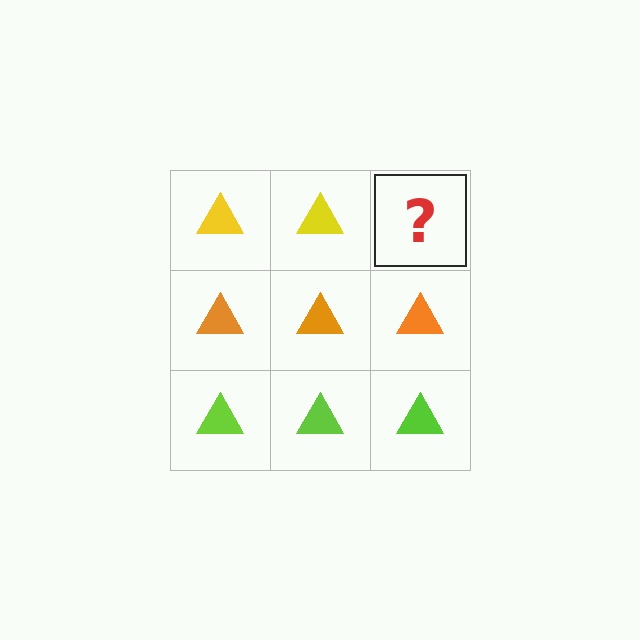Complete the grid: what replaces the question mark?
The question mark should be replaced with a yellow triangle.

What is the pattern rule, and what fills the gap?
The rule is that each row has a consistent color. The gap should be filled with a yellow triangle.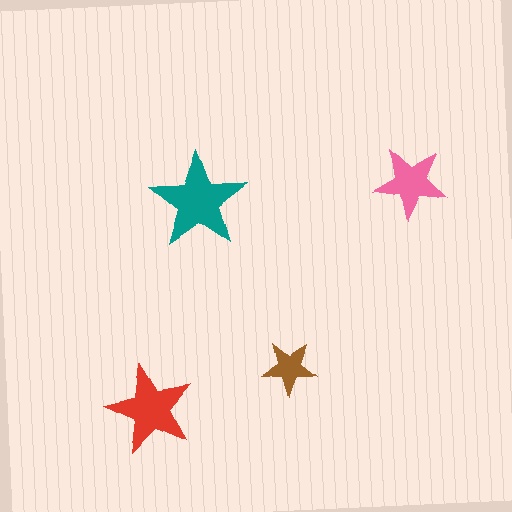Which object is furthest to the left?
The red star is leftmost.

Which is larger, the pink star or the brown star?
The pink one.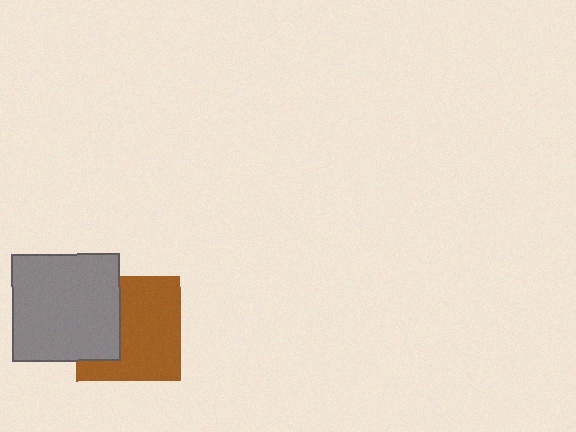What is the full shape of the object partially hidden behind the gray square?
The partially hidden object is a brown square.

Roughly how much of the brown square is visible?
Most of it is visible (roughly 66%).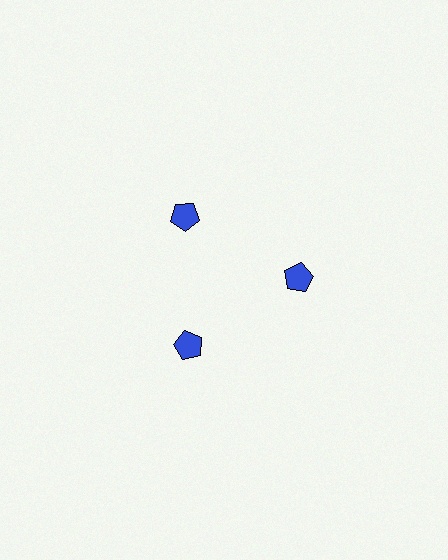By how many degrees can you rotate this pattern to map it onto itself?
The pattern maps onto itself every 120 degrees of rotation.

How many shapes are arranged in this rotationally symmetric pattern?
There are 3 shapes, arranged in 3 groups of 1.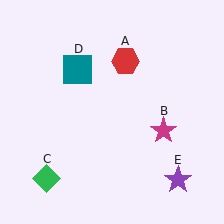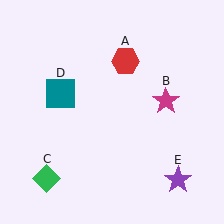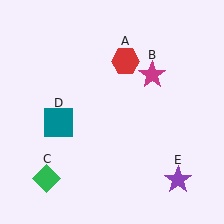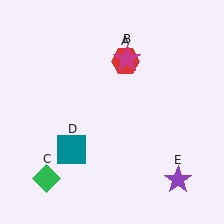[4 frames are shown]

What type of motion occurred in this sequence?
The magenta star (object B), teal square (object D) rotated counterclockwise around the center of the scene.